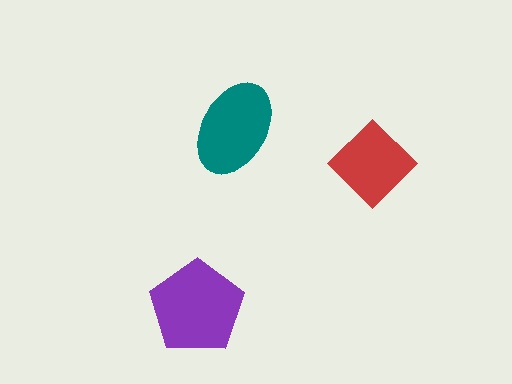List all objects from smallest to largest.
The red diamond, the teal ellipse, the purple pentagon.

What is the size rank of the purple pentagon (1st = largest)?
1st.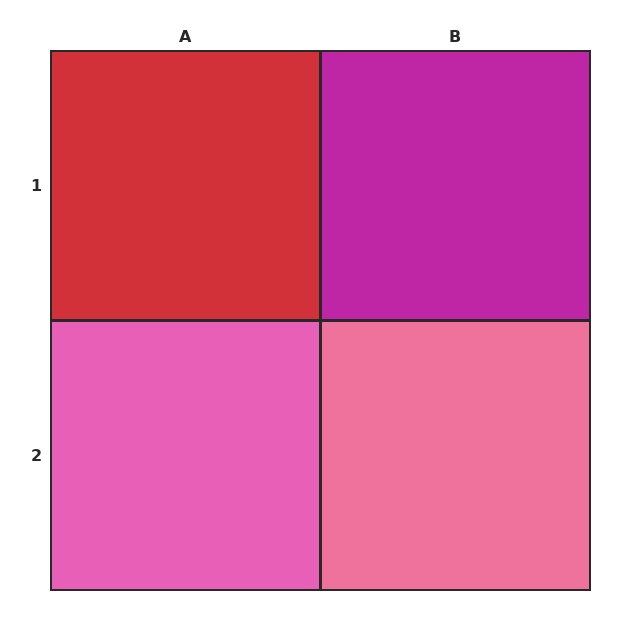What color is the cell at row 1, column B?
Magenta.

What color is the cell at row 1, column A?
Red.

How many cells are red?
1 cell is red.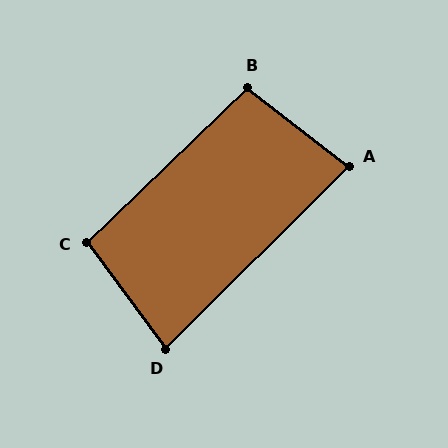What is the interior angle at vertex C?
Approximately 97 degrees (obtuse).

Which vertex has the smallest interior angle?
D, at approximately 81 degrees.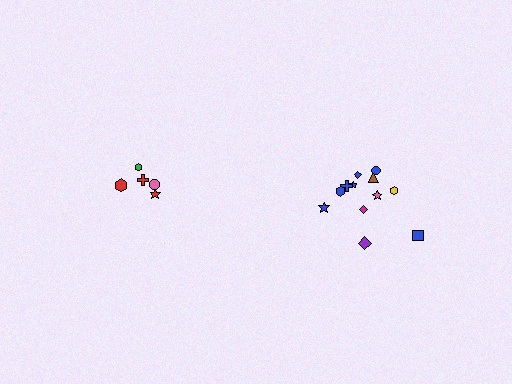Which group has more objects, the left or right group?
The right group.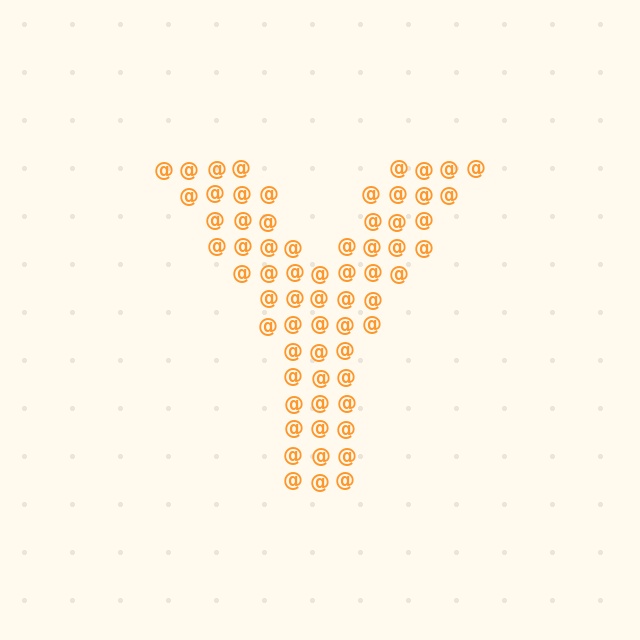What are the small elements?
The small elements are at signs.